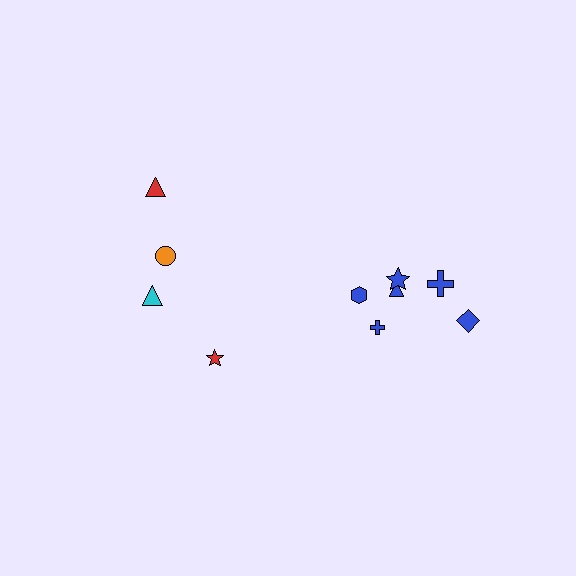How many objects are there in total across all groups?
There are 10 objects.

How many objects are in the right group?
There are 6 objects.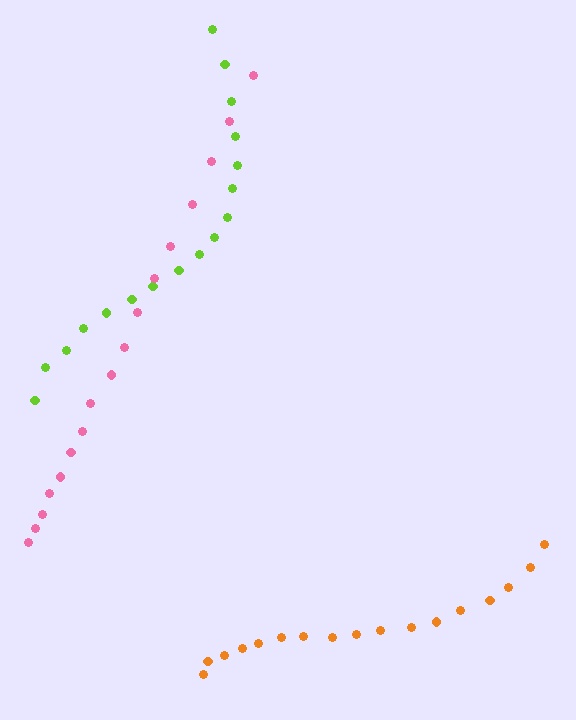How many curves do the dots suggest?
There are 3 distinct paths.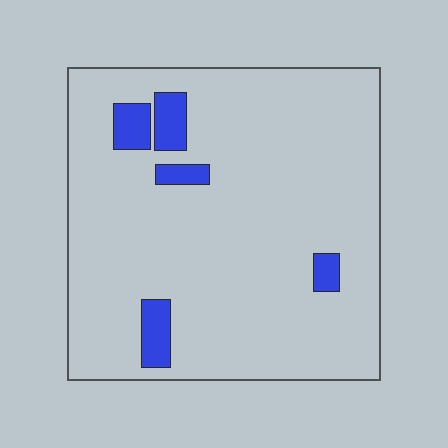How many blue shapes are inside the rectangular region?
5.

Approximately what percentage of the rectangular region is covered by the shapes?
Approximately 10%.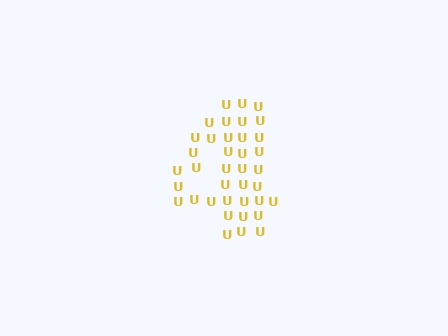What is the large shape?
The large shape is the digit 4.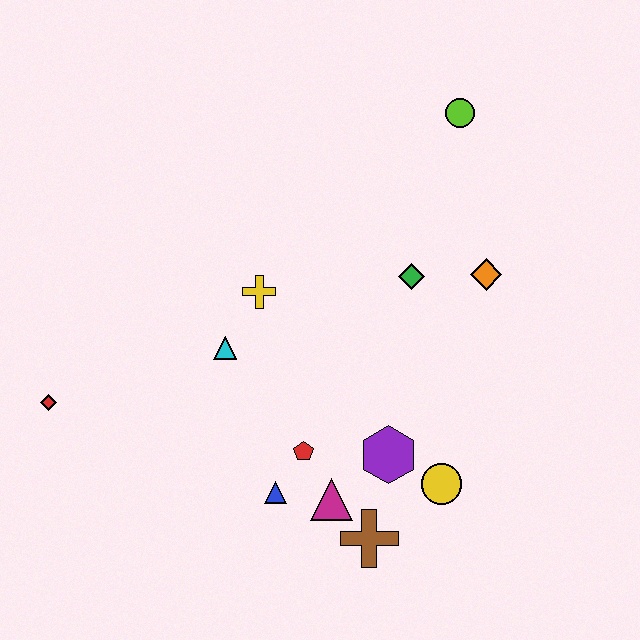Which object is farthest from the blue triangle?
The lime circle is farthest from the blue triangle.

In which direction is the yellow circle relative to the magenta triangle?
The yellow circle is to the right of the magenta triangle.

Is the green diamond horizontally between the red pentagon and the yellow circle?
Yes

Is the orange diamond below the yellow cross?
No